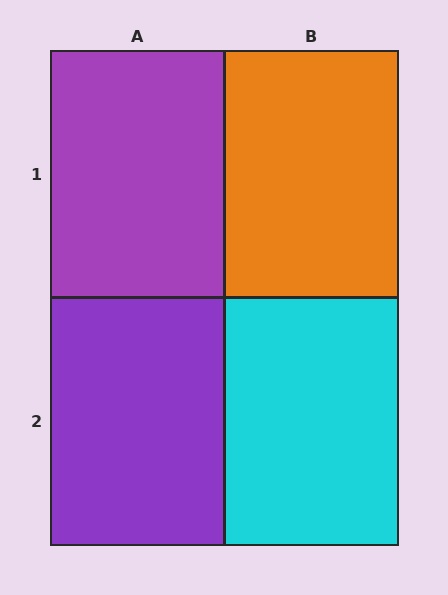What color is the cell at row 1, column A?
Purple.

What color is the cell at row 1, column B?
Orange.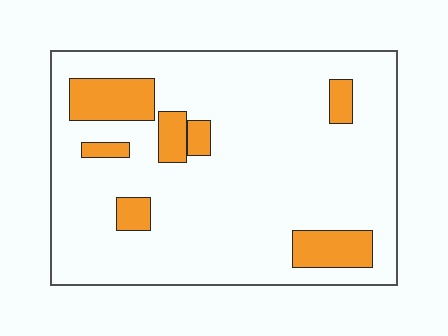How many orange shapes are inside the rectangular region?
7.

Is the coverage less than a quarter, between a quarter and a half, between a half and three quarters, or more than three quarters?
Less than a quarter.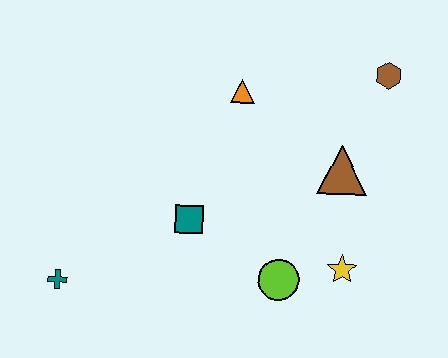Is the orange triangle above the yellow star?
Yes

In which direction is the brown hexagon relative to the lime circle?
The brown hexagon is above the lime circle.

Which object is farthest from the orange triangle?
The teal cross is farthest from the orange triangle.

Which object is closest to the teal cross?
The teal square is closest to the teal cross.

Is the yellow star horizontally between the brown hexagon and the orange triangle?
Yes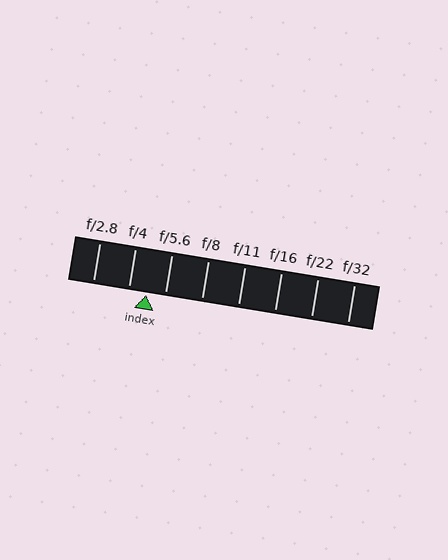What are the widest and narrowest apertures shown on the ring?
The widest aperture shown is f/2.8 and the narrowest is f/32.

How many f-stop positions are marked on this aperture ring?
There are 8 f-stop positions marked.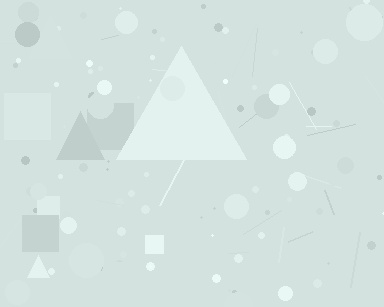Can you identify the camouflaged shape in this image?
The camouflaged shape is a triangle.